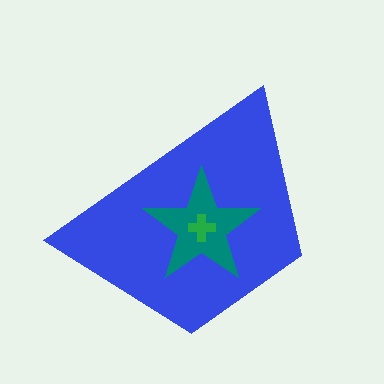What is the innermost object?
The green cross.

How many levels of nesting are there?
3.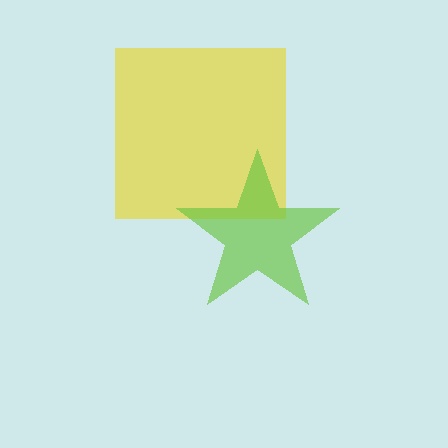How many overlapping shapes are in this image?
There are 2 overlapping shapes in the image.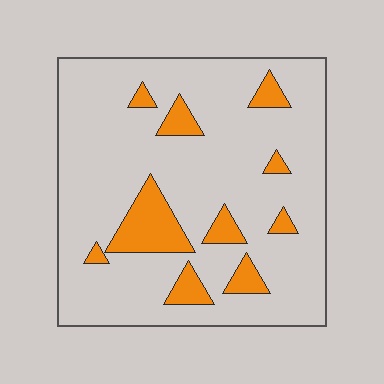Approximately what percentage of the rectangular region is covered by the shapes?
Approximately 15%.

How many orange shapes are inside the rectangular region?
10.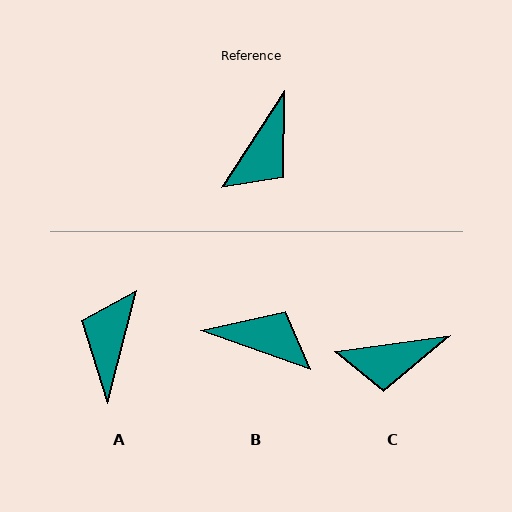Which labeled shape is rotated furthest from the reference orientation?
A, about 162 degrees away.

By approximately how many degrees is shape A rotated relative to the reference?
Approximately 162 degrees clockwise.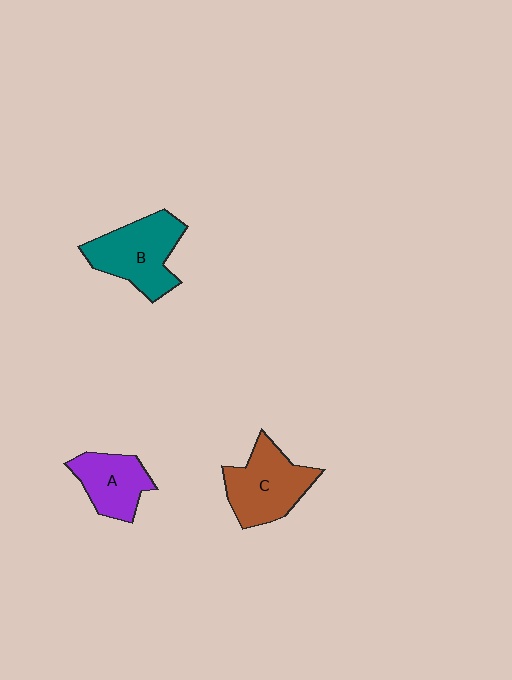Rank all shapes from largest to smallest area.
From largest to smallest: B (teal), C (brown), A (purple).